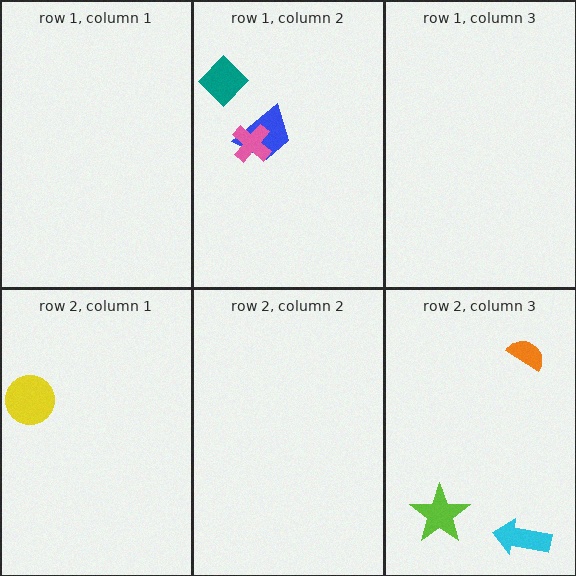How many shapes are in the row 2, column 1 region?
1.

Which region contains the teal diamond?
The row 1, column 2 region.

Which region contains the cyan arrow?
The row 2, column 3 region.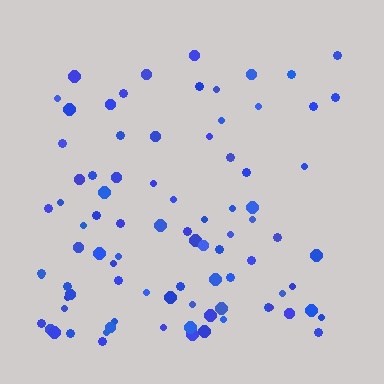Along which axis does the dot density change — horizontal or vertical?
Vertical.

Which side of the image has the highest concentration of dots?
The bottom.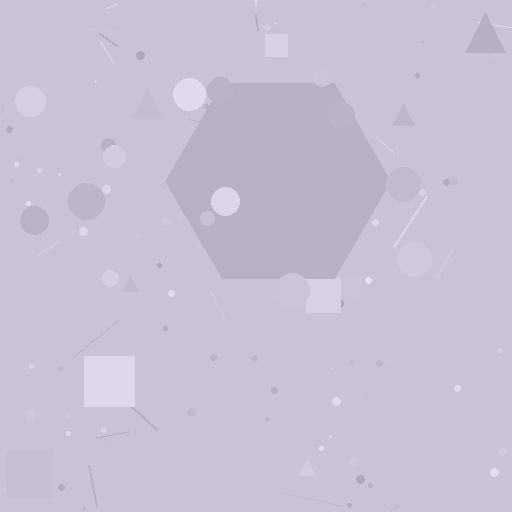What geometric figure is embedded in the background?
A hexagon is embedded in the background.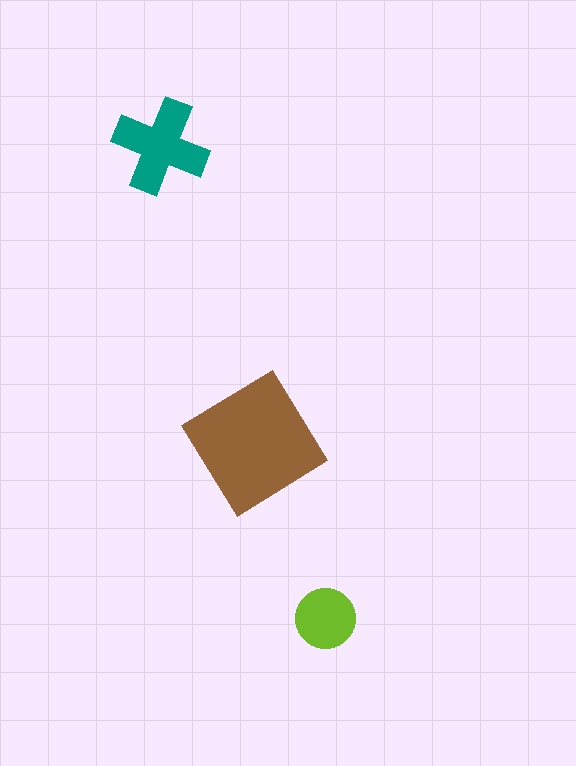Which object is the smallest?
The lime circle.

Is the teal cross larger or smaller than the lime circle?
Larger.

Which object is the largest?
The brown diamond.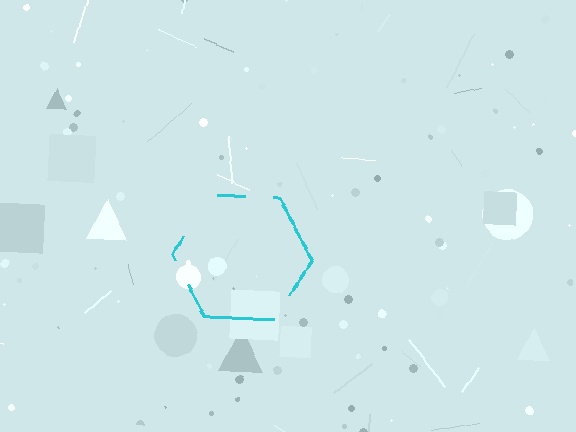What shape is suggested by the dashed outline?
The dashed outline suggests a hexagon.